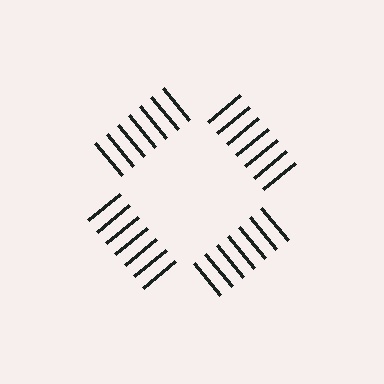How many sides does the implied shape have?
4 sides — the line-ends trace a square.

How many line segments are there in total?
28 — 7 along each of the 4 edges.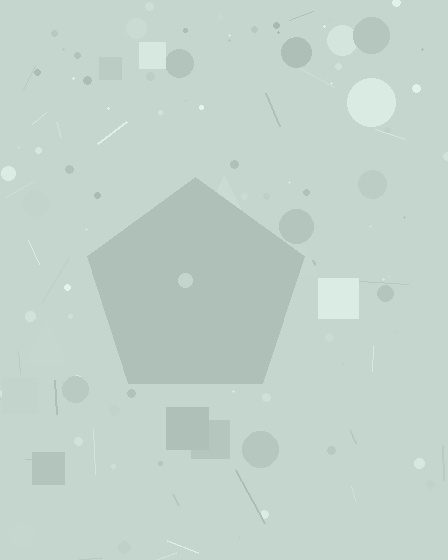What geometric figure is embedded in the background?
A pentagon is embedded in the background.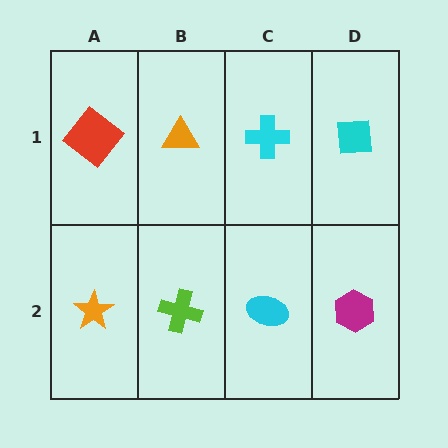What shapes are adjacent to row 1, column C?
A cyan ellipse (row 2, column C), an orange triangle (row 1, column B), a cyan square (row 1, column D).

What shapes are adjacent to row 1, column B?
A lime cross (row 2, column B), a red diamond (row 1, column A), a cyan cross (row 1, column C).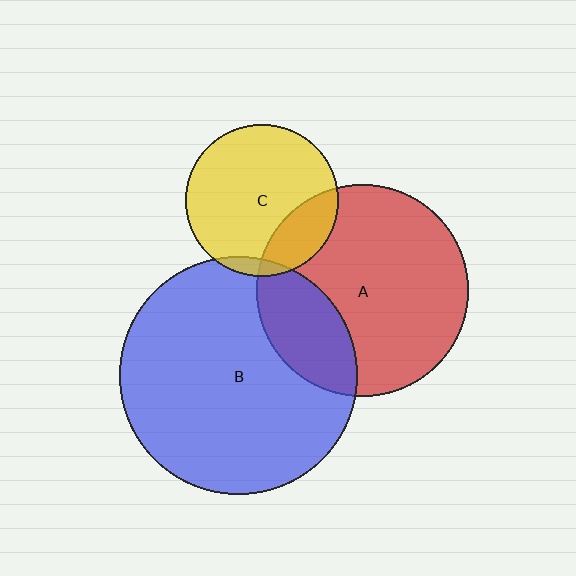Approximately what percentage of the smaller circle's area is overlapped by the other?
Approximately 20%.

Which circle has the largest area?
Circle B (blue).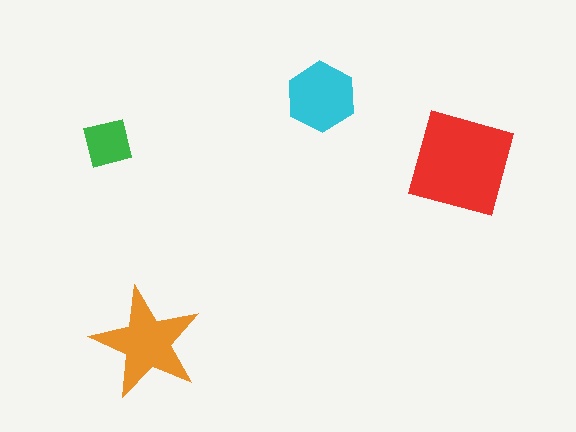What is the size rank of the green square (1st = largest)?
4th.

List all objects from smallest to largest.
The green square, the cyan hexagon, the orange star, the red square.